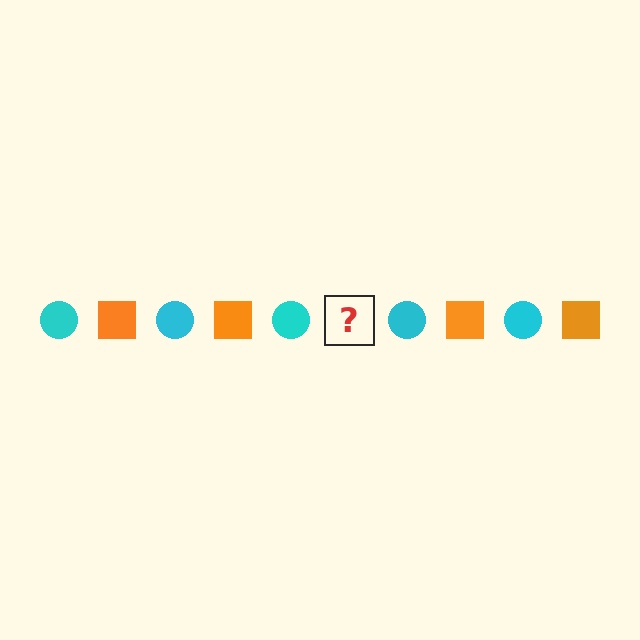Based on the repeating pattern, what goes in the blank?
The blank should be an orange square.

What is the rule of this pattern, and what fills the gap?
The rule is that the pattern alternates between cyan circle and orange square. The gap should be filled with an orange square.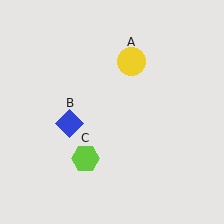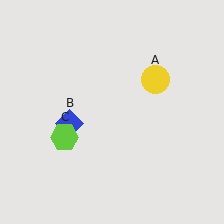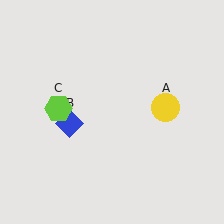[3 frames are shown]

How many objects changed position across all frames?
2 objects changed position: yellow circle (object A), lime hexagon (object C).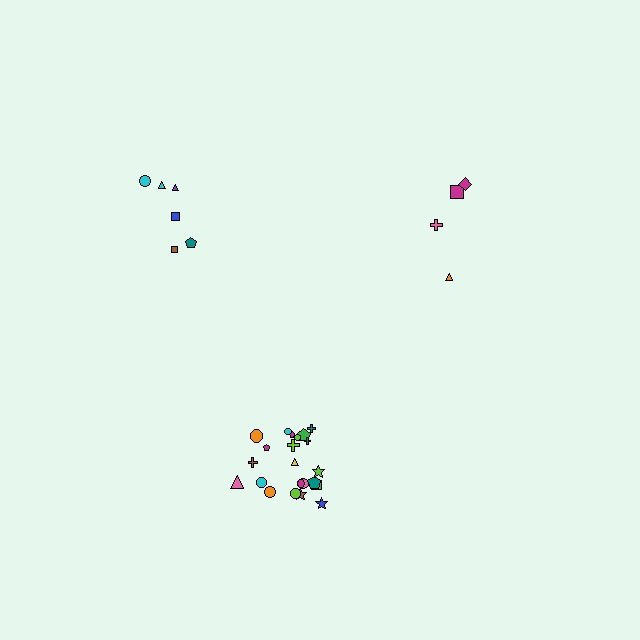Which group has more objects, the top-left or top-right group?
The top-left group.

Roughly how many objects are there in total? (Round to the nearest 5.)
Roughly 30 objects in total.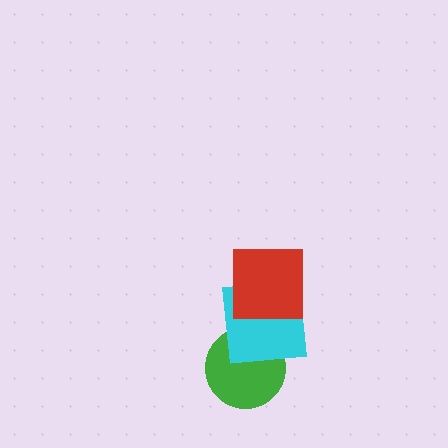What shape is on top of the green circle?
The cyan square is on top of the green circle.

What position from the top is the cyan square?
The cyan square is 2nd from the top.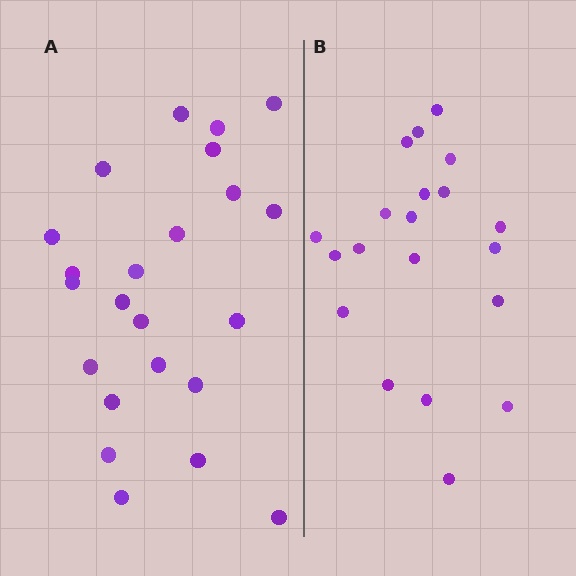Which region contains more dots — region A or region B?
Region A (the left region) has more dots.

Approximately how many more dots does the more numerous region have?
Region A has just a few more — roughly 2 or 3 more dots than region B.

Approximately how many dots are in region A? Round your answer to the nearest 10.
About 20 dots. (The exact count is 23, which rounds to 20.)